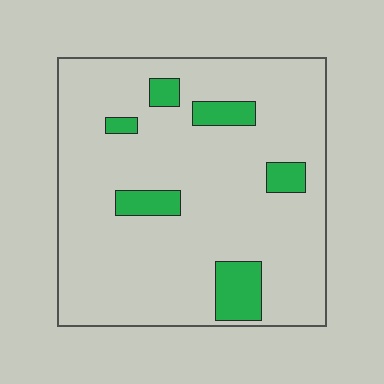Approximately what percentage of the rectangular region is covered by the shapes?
Approximately 10%.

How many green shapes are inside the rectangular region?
6.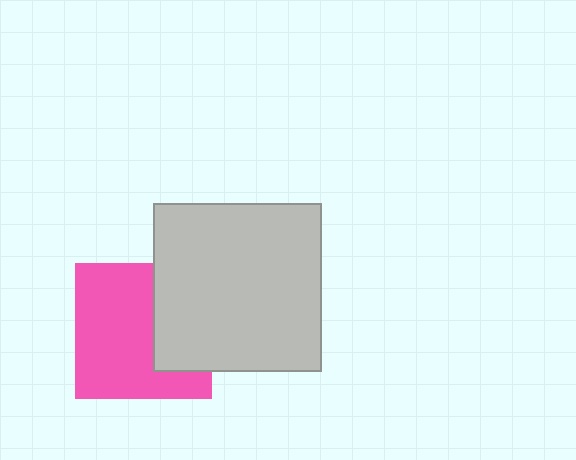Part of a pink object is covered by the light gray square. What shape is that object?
It is a square.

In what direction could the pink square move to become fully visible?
The pink square could move left. That would shift it out from behind the light gray square entirely.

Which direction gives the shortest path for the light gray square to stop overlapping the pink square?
Moving right gives the shortest separation.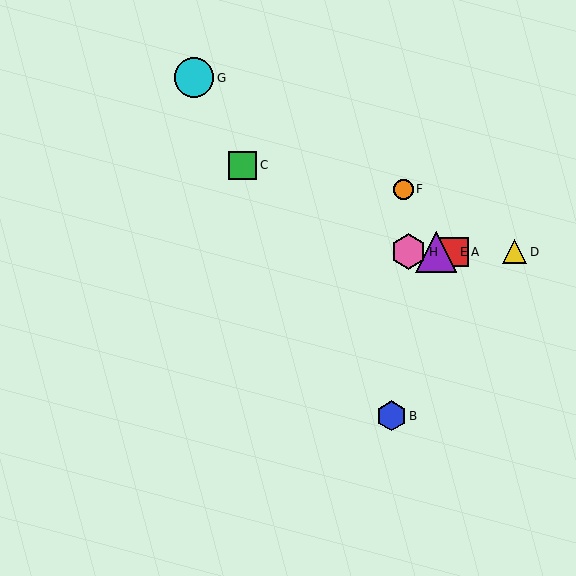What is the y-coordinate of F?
Object F is at y≈189.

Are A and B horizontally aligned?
No, A is at y≈252 and B is at y≈416.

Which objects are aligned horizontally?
Objects A, D, E, H are aligned horizontally.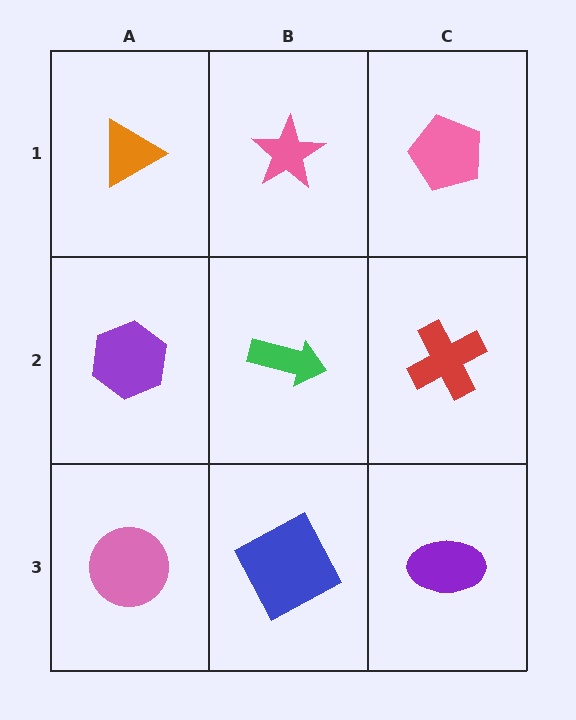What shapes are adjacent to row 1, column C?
A red cross (row 2, column C), a pink star (row 1, column B).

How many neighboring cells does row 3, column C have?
2.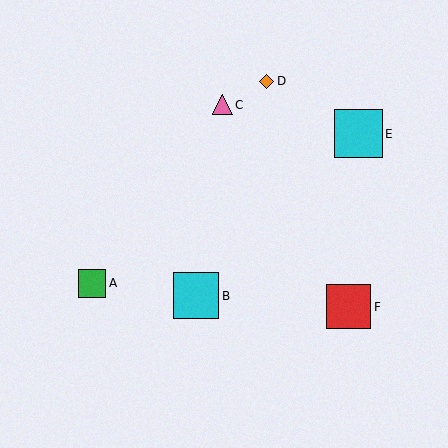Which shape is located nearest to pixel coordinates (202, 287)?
The cyan square (labeled B) at (196, 296) is nearest to that location.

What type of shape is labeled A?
Shape A is a green square.